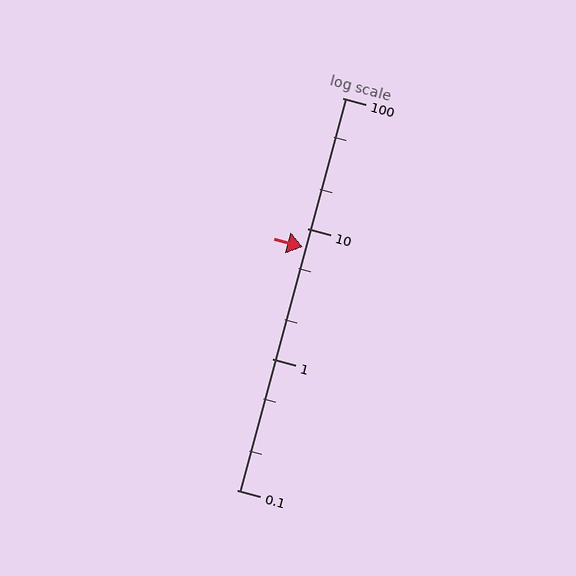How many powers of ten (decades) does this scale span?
The scale spans 3 decades, from 0.1 to 100.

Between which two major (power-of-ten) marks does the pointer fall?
The pointer is between 1 and 10.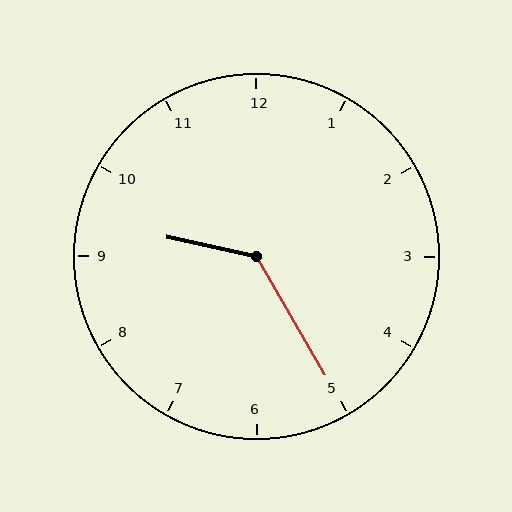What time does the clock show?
9:25.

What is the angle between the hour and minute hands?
Approximately 132 degrees.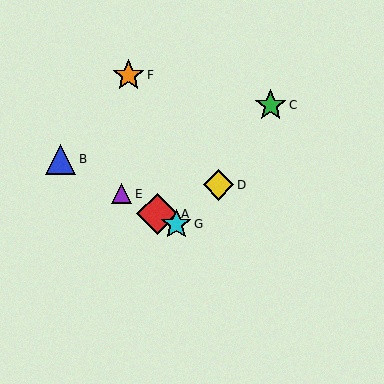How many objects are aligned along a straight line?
4 objects (A, B, E, G) are aligned along a straight line.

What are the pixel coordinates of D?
Object D is at (219, 185).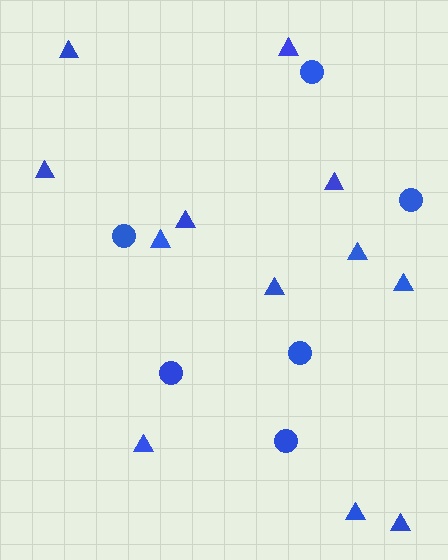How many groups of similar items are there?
There are 2 groups: one group of circles (6) and one group of triangles (12).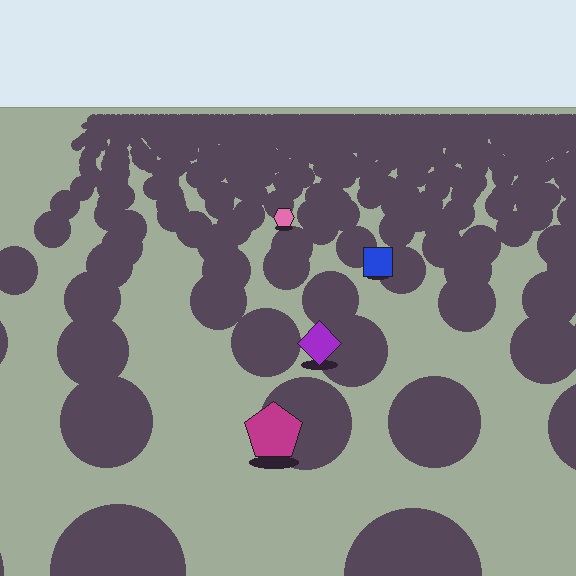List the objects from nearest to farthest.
From nearest to farthest: the magenta pentagon, the purple diamond, the blue square, the pink hexagon.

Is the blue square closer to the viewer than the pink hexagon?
Yes. The blue square is closer — you can tell from the texture gradient: the ground texture is coarser near it.